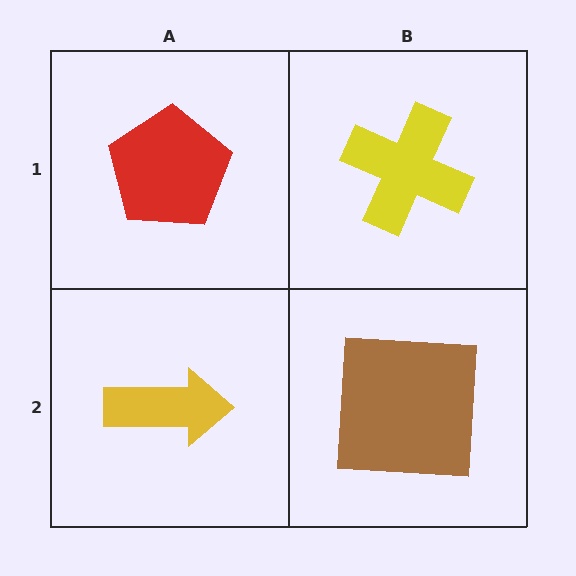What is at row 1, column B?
A yellow cross.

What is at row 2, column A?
A yellow arrow.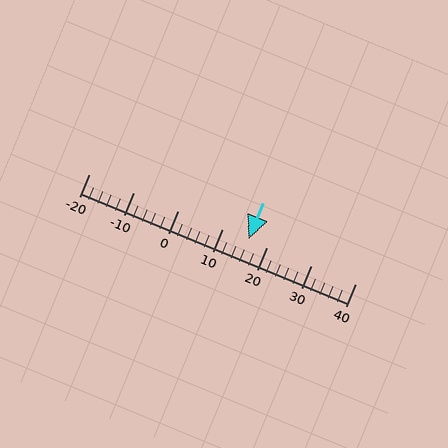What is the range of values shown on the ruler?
The ruler shows values from -20 to 40.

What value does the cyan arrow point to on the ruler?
The cyan arrow points to approximately 16.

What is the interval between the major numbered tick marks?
The major tick marks are spaced 10 units apart.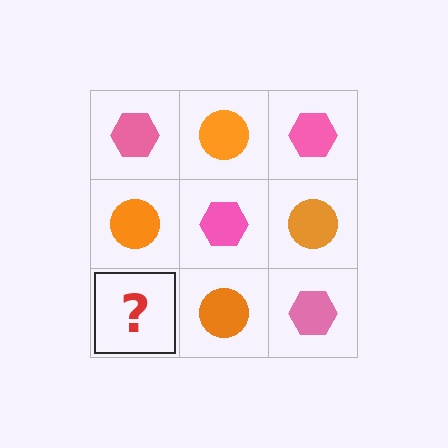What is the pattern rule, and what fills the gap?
The rule is that it alternates pink hexagon and orange circle in a checkerboard pattern. The gap should be filled with a pink hexagon.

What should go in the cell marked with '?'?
The missing cell should contain a pink hexagon.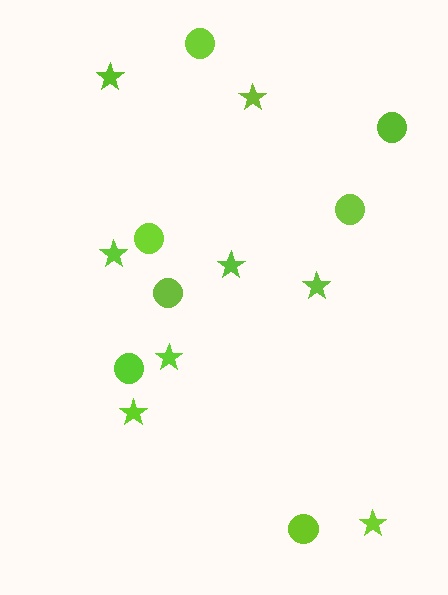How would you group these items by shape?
There are 2 groups: one group of circles (7) and one group of stars (8).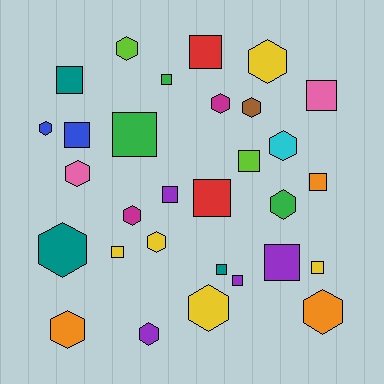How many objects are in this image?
There are 30 objects.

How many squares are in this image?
There are 15 squares.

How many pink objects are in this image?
There are 2 pink objects.